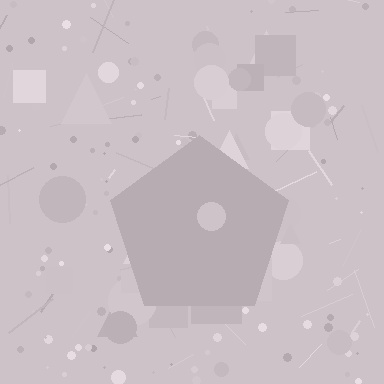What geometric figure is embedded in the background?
A pentagon is embedded in the background.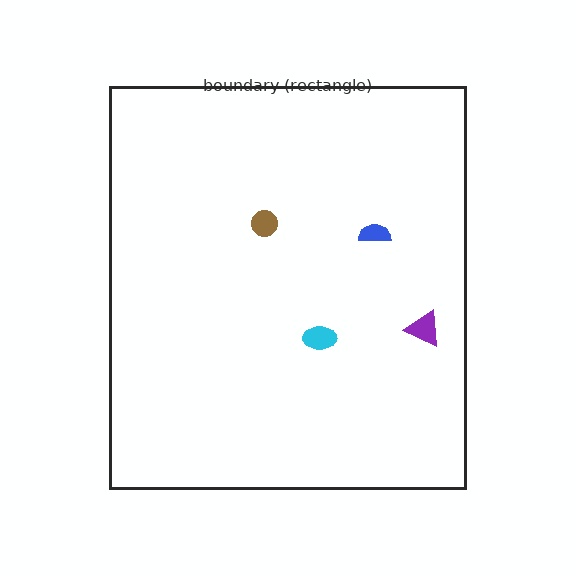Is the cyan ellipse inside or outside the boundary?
Inside.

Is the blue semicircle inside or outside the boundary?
Inside.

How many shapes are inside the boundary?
4 inside, 0 outside.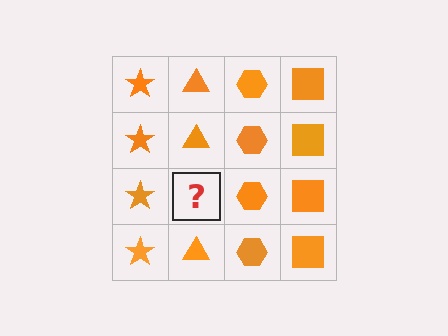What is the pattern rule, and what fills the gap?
The rule is that each column has a consistent shape. The gap should be filled with an orange triangle.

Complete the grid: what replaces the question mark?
The question mark should be replaced with an orange triangle.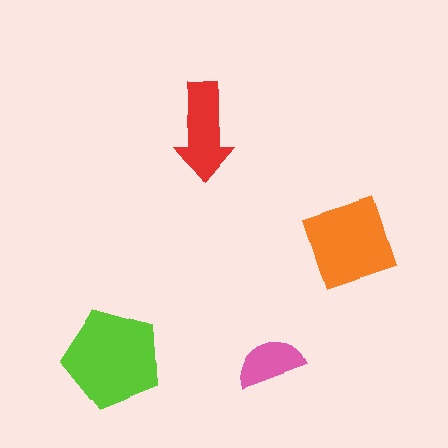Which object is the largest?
The lime pentagon.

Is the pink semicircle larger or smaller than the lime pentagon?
Smaller.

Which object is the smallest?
The pink semicircle.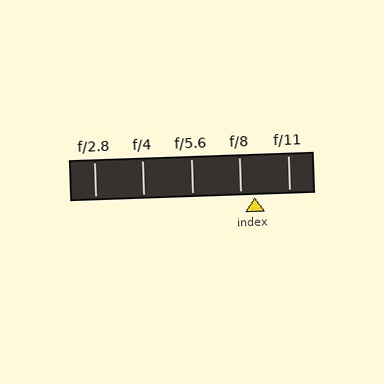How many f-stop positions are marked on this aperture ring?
There are 5 f-stop positions marked.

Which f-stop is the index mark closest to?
The index mark is closest to f/8.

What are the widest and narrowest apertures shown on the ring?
The widest aperture shown is f/2.8 and the narrowest is f/11.